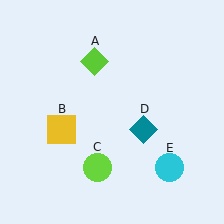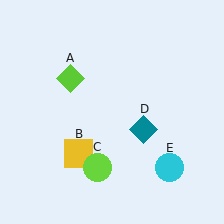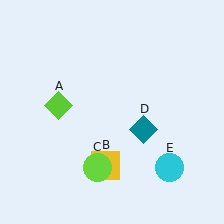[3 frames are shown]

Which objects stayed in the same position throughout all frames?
Lime circle (object C) and teal diamond (object D) and cyan circle (object E) remained stationary.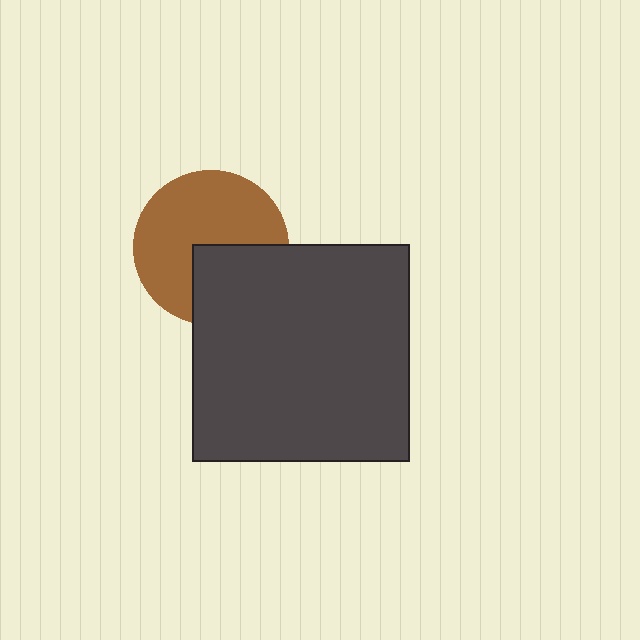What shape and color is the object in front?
The object in front is a dark gray square.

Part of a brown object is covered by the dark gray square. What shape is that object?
It is a circle.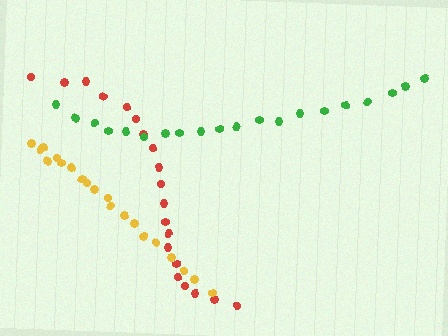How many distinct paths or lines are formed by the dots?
There are 3 distinct paths.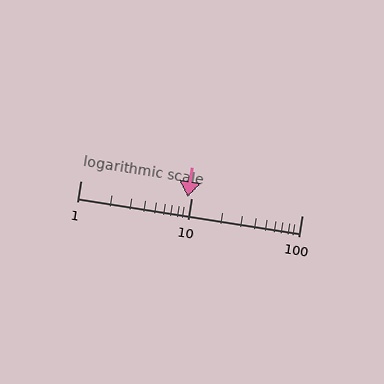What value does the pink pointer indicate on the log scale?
The pointer indicates approximately 9.4.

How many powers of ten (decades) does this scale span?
The scale spans 2 decades, from 1 to 100.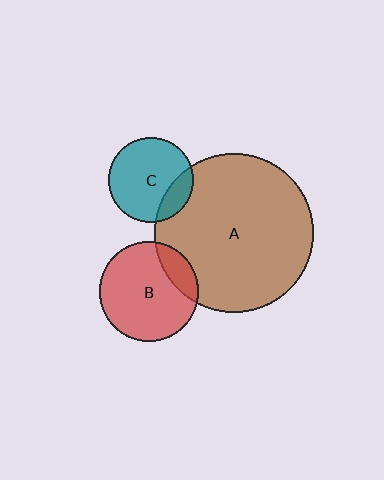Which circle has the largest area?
Circle A (brown).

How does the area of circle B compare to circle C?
Approximately 1.4 times.